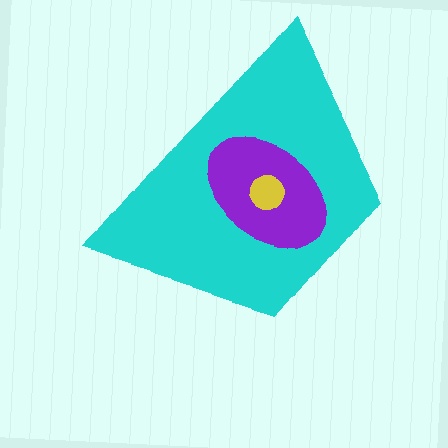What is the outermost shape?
The cyan trapezoid.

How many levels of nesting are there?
3.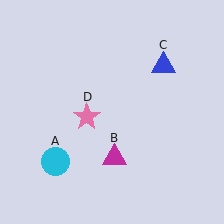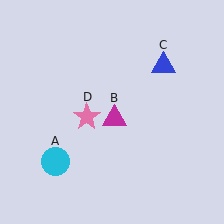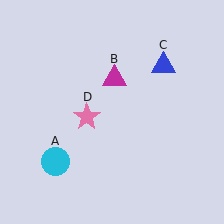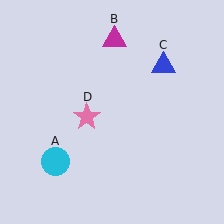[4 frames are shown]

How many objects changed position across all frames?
1 object changed position: magenta triangle (object B).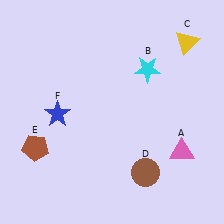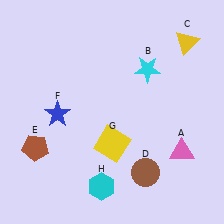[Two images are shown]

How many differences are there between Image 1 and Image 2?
There are 2 differences between the two images.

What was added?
A yellow square (G), a cyan hexagon (H) were added in Image 2.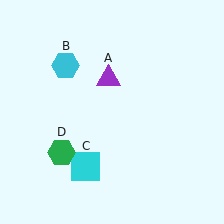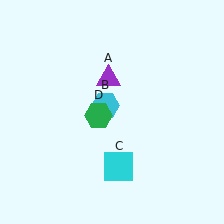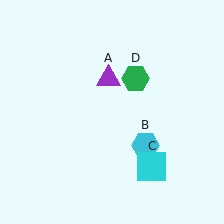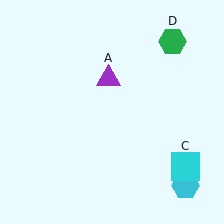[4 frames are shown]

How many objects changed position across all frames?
3 objects changed position: cyan hexagon (object B), cyan square (object C), green hexagon (object D).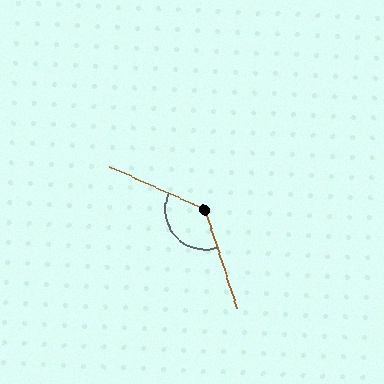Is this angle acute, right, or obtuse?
It is obtuse.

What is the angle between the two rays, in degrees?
Approximately 132 degrees.